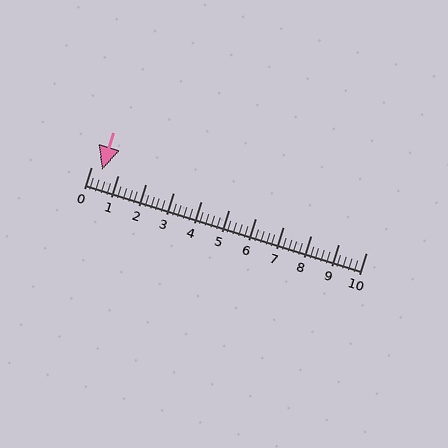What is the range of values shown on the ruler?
The ruler shows values from 0 to 10.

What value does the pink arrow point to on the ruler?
The pink arrow points to approximately 0.4.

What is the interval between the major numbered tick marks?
The major tick marks are spaced 1 units apart.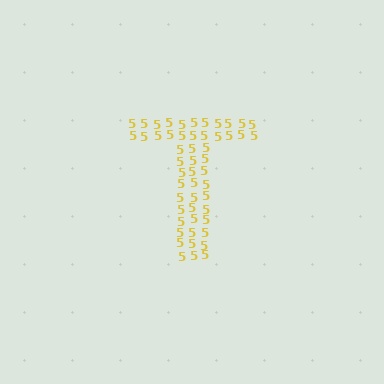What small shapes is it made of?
It is made of small digit 5's.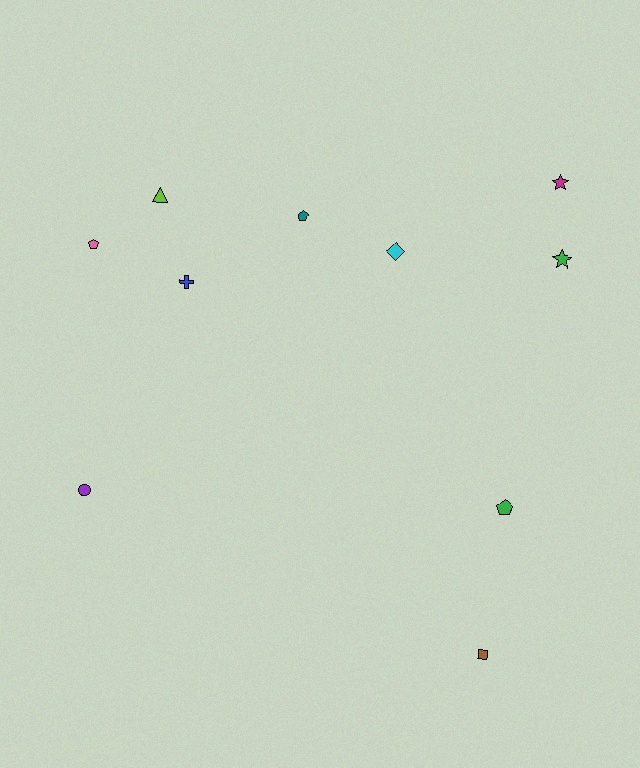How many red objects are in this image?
There are no red objects.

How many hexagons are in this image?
There are no hexagons.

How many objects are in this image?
There are 10 objects.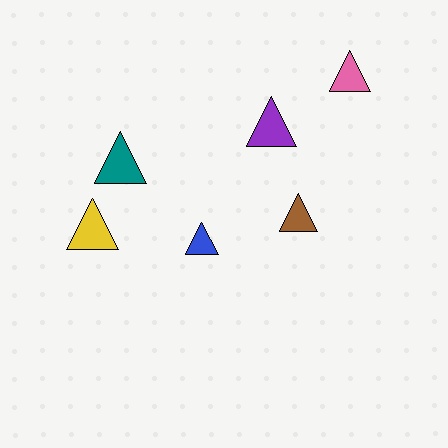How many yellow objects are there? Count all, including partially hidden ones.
There is 1 yellow object.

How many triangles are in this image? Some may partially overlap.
There are 6 triangles.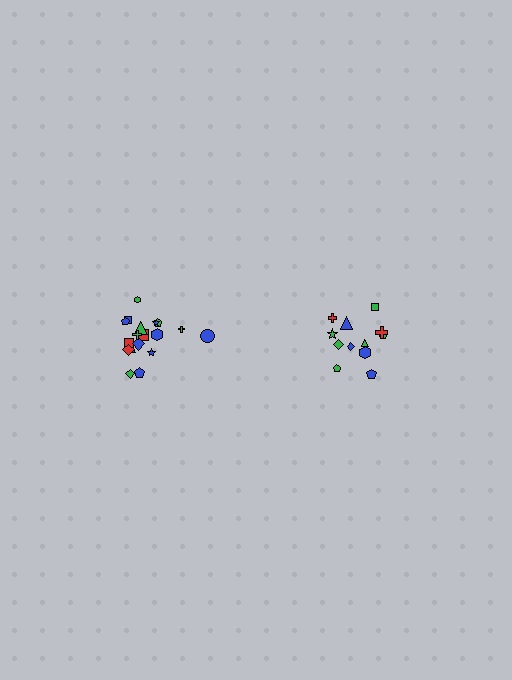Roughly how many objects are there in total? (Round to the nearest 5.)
Roughly 30 objects in total.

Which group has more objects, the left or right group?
The left group.